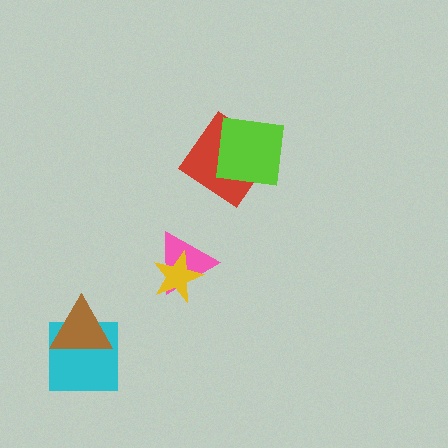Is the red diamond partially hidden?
Yes, it is partially covered by another shape.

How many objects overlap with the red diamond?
1 object overlaps with the red diamond.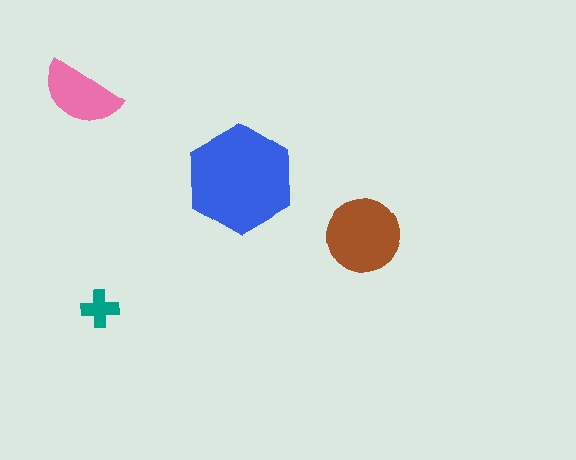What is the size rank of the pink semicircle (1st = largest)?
3rd.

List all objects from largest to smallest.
The blue hexagon, the brown circle, the pink semicircle, the teal cross.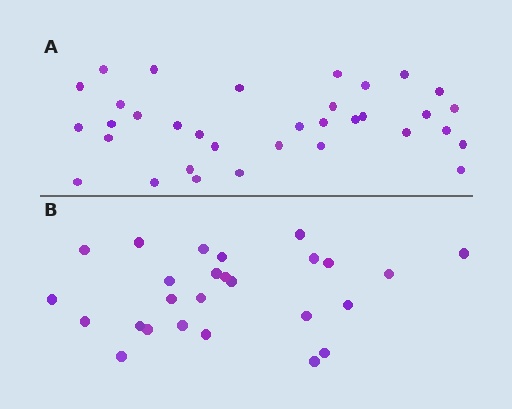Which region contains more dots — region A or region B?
Region A (the top region) has more dots.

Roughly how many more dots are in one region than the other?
Region A has roughly 8 or so more dots than region B.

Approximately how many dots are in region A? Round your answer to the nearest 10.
About 30 dots. (The exact count is 34, which rounds to 30.)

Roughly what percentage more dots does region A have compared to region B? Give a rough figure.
About 30% more.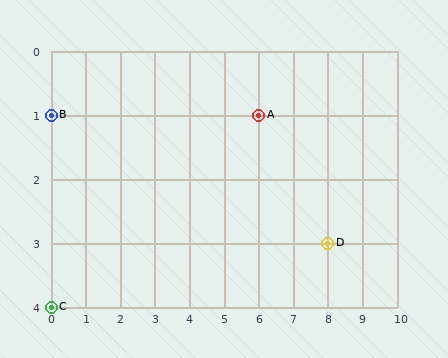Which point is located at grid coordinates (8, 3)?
Point D is at (8, 3).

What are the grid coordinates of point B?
Point B is at grid coordinates (0, 1).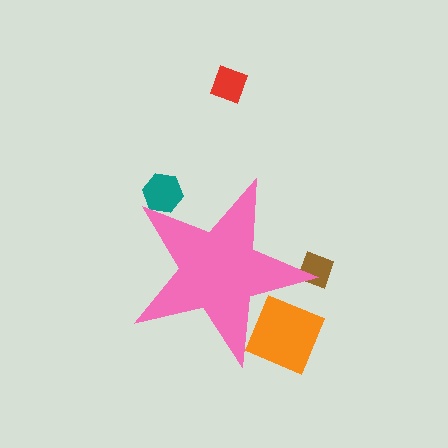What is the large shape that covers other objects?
A pink star.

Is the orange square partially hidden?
Yes, the orange square is partially hidden behind the pink star.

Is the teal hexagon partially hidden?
Yes, the teal hexagon is partially hidden behind the pink star.